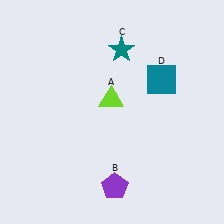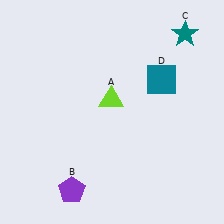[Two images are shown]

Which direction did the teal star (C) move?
The teal star (C) moved right.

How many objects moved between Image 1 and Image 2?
2 objects moved between the two images.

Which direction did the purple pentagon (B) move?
The purple pentagon (B) moved left.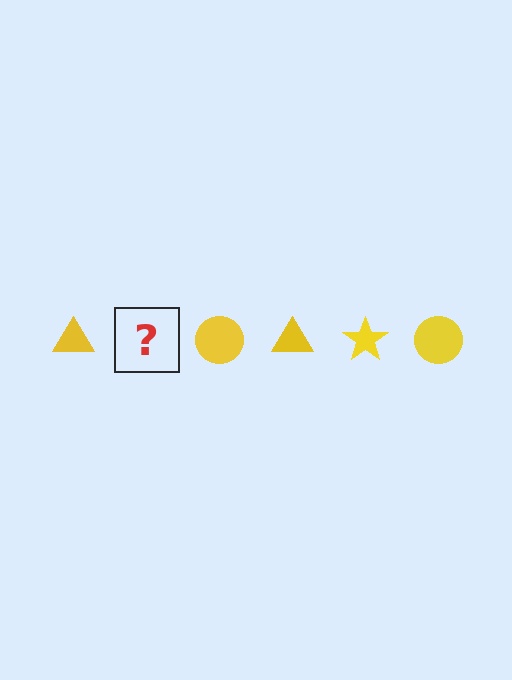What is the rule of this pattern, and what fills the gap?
The rule is that the pattern cycles through triangle, star, circle shapes in yellow. The gap should be filled with a yellow star.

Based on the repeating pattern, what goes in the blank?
The blank should be a yellow star.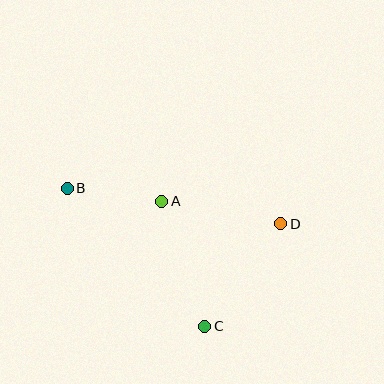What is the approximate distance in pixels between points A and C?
The distance between A and C is approximately 132 pixels.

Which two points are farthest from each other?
Points B and D are farthest from each other.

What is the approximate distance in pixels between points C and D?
The distance between C and D is approximately 127 pixels.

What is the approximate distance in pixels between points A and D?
The distance between A and D is approximately 121 pixels.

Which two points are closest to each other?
Points A and B are closest to each other.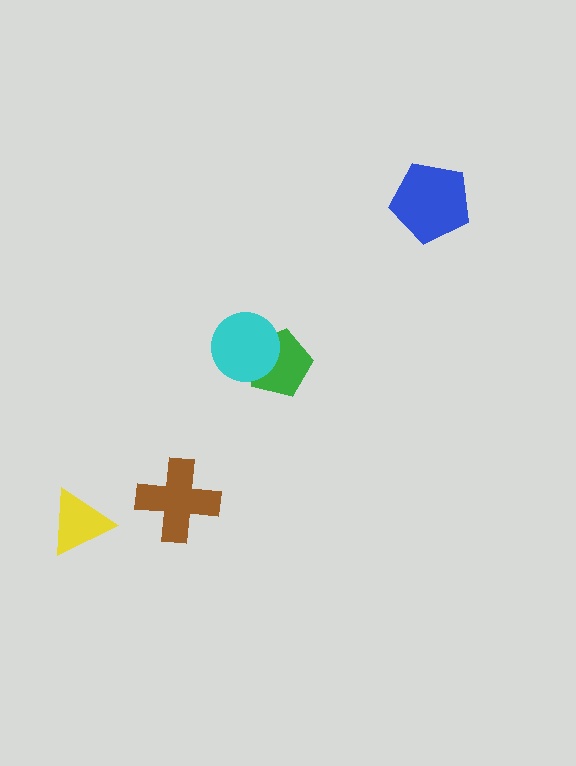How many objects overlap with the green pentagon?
1 object overlaps with the green pentagon.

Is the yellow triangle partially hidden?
No, no other shape covers it.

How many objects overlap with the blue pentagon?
0 objects overlap with the blue pentagon.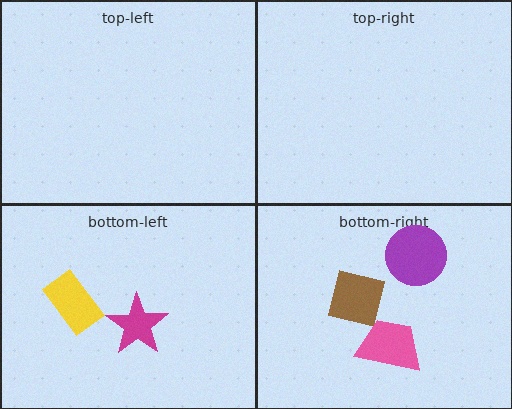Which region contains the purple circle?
The bottom-right region.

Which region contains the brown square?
The bottom-right region.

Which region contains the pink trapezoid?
The bottom-right region.